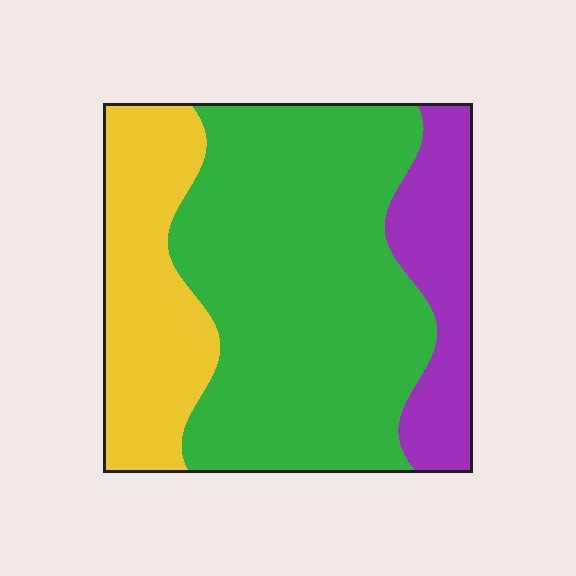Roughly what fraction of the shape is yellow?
Yellow covers around 25% of the shape.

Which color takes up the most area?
Green, at roughly 60%.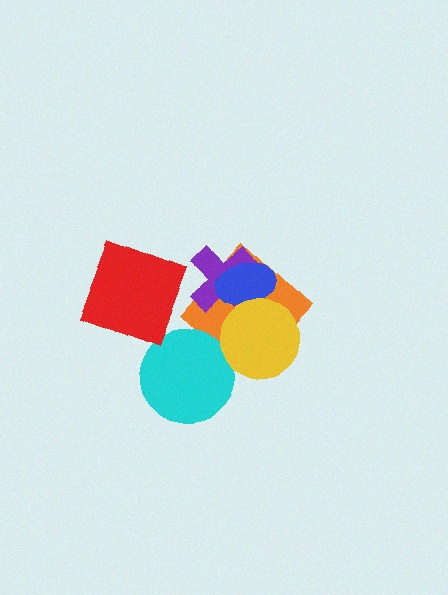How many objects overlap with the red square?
0 objects overlap with the red square.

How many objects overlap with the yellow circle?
2 objects overlap with the yellow circle.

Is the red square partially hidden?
No, no other shape covers it.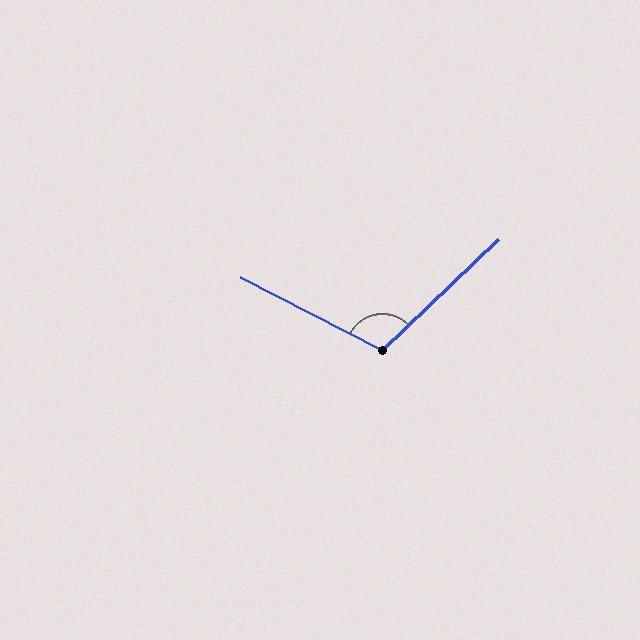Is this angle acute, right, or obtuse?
It is obtuse.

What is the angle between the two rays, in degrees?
Approximately 109 degrees.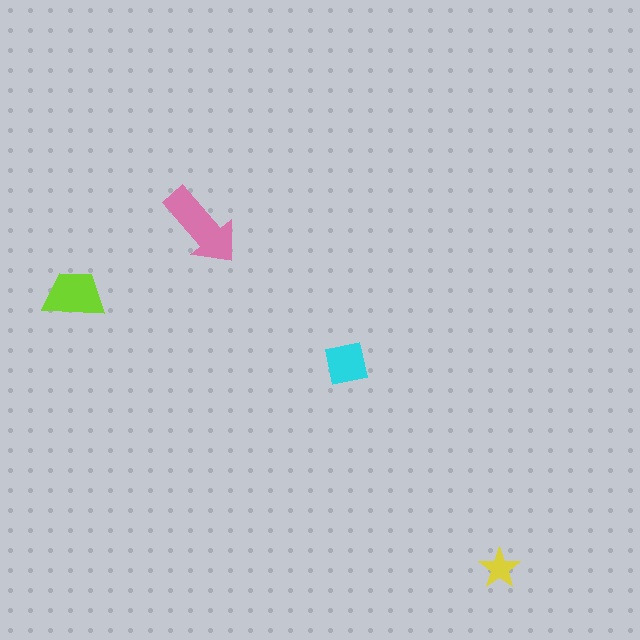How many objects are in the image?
There are 4 objects in the image.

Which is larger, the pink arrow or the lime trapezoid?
The pink arrow.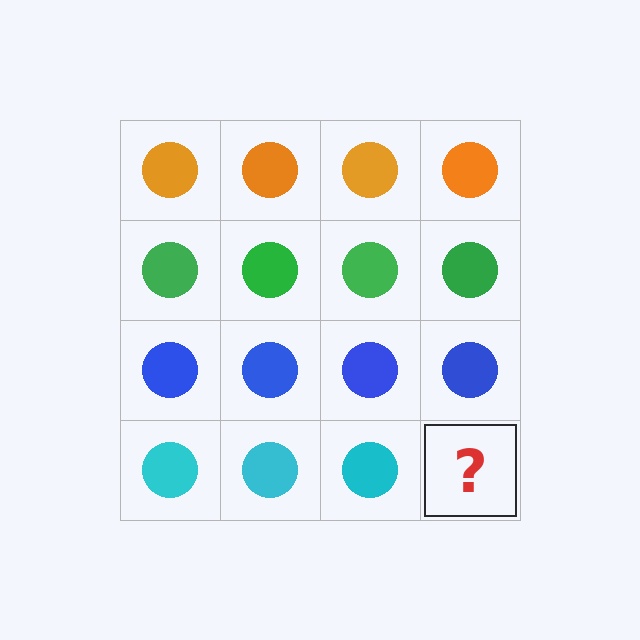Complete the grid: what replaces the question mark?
The question mark should be replaced with a cyan circle.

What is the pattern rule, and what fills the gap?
The rule is that each row has a consistent color. The gap should be filled with a cyan circle.